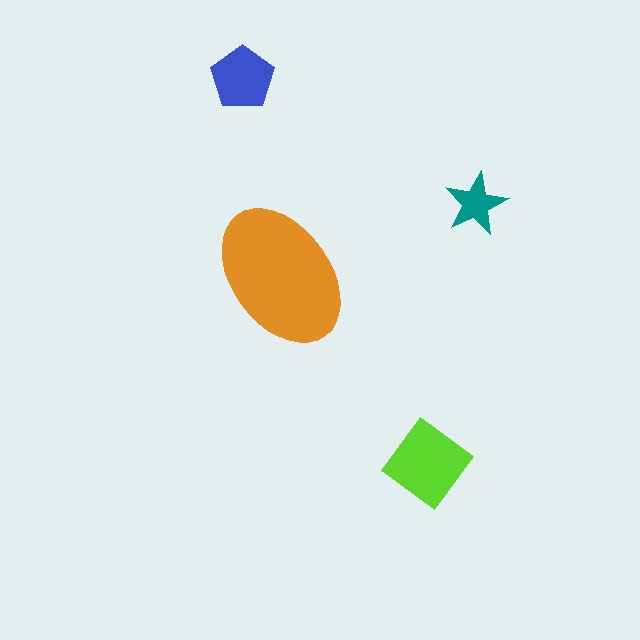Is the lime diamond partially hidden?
No, the lime diamond is fully visible.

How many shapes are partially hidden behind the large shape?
0 shapes are partially hidden.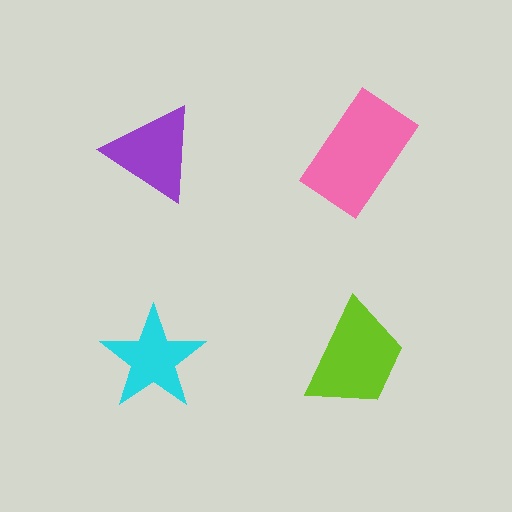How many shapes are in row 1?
2 shapes.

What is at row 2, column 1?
A cyan star.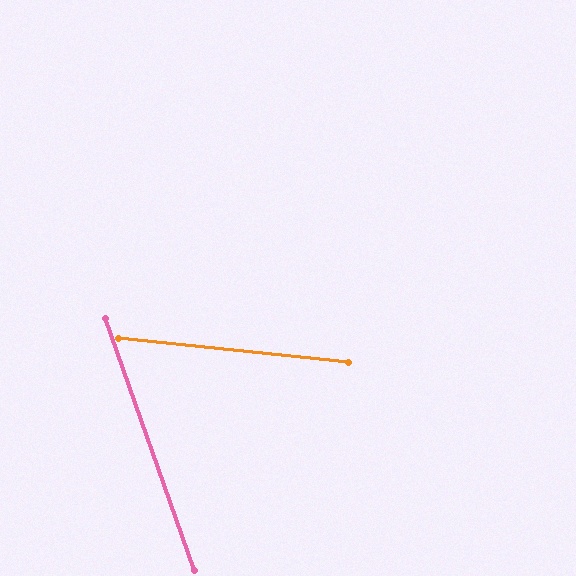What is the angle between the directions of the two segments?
Approximately 65 degrees.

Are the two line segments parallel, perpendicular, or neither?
Neither parallel nor perpendicular — they differ by about 65°.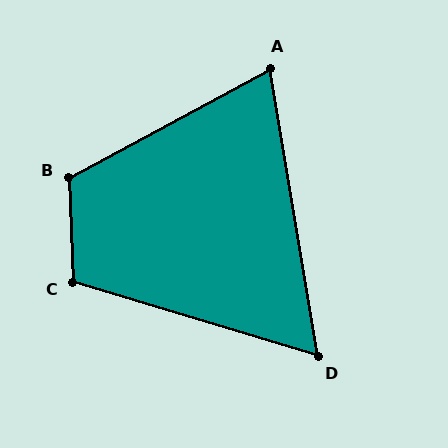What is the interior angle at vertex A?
Approximately 71 degrees (acute).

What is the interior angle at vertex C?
Approximately 109 degrees (obtuse).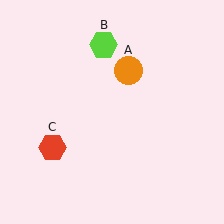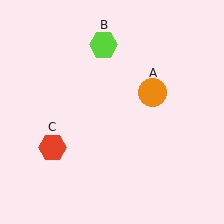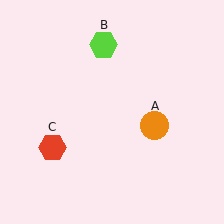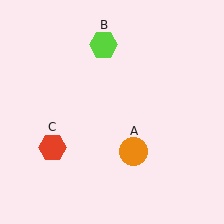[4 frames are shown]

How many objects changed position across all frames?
1 object changed position: orange circle (object A).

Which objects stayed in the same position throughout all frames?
Lime hexagon (object B) and red hexagon (object C) remained stationary.